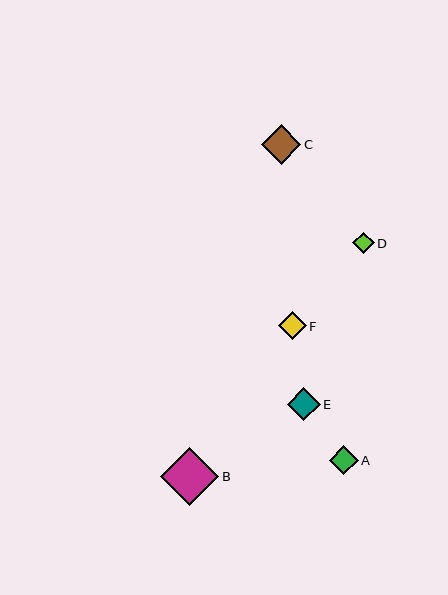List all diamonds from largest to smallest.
From largest to smallest: B, C, E, A, F, D.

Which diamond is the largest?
Diamond B is the largest with a size of approximately 58 pixels.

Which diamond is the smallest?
Diamond D is the smallest with a size of approximately 22 pixels.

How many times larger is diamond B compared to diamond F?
Diamond B is approximately 2.1 times the size of diamond F.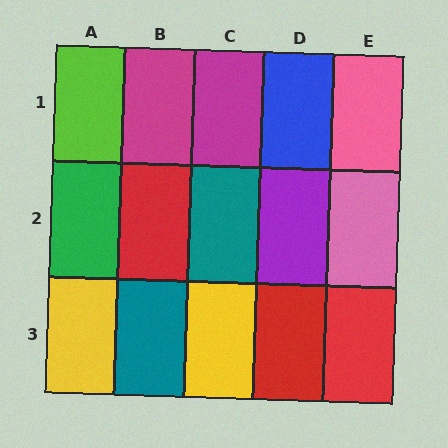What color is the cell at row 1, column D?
Blue.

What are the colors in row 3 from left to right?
Yellow, teal, yellow, red, red.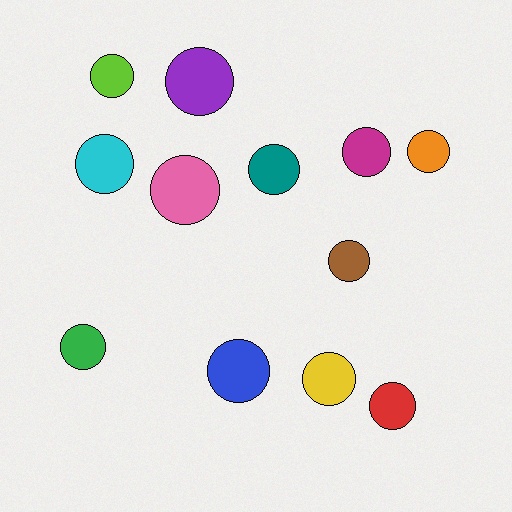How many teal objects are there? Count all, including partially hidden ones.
There is 1 teal object.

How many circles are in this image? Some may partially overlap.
There are 12 circles.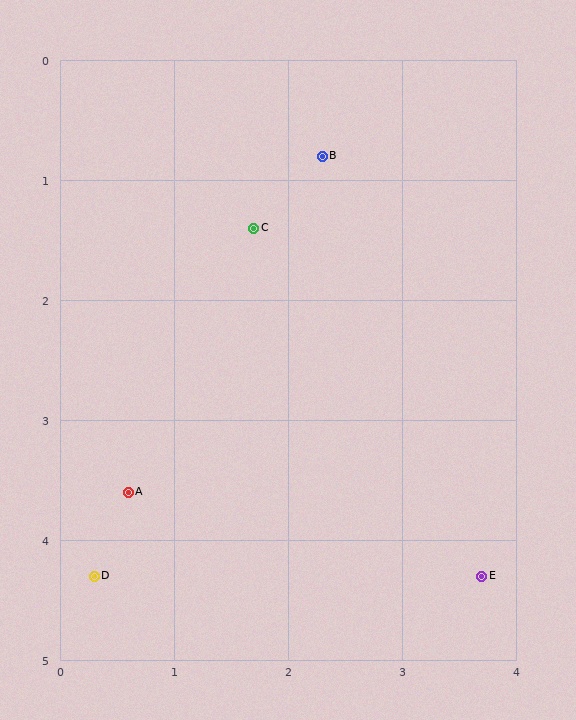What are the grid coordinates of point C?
Point C is at approximately (1.7, 1.4).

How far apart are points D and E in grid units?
Points D and E are about 3.4 grid units apart.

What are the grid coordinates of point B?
Point B is at approximately (2.3, 0.8).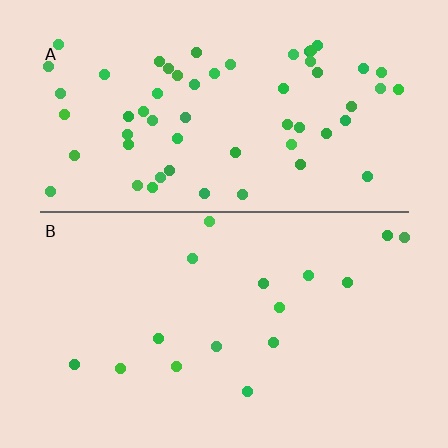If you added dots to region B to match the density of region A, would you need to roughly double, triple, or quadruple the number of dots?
Approximately quadruple.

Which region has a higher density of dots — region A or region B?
A (the top).